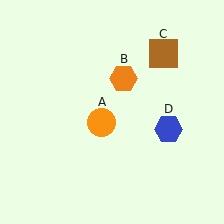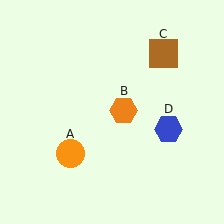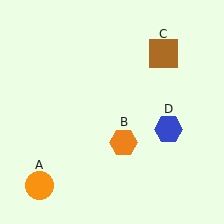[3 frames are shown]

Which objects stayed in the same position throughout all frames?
Brown square (object C) and blue hexagon (object D) remained stationary.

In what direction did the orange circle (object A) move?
The orange circle (object A) moved down and to the left.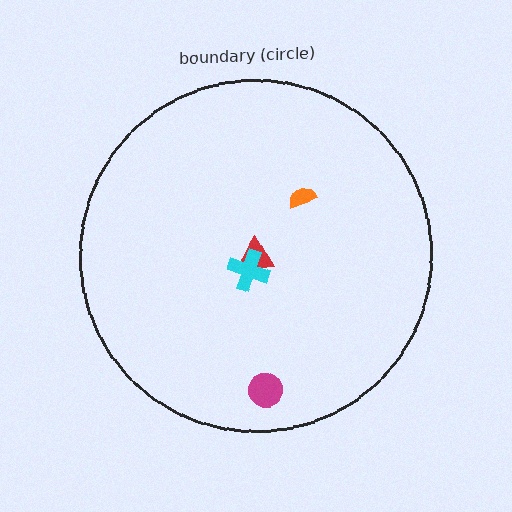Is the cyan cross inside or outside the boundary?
Inside.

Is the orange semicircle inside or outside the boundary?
Inside.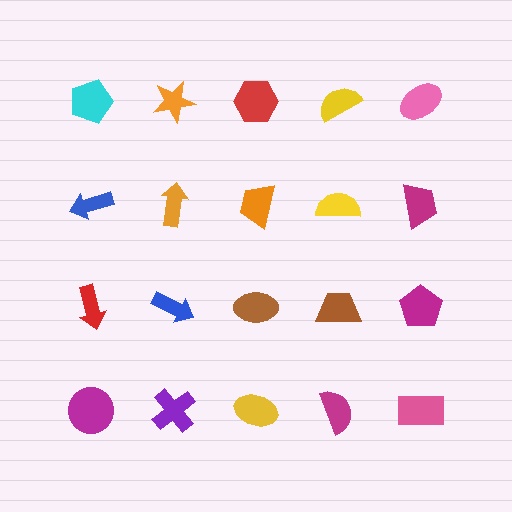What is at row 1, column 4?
A yellow semicircle.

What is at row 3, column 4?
A brown trapezoid.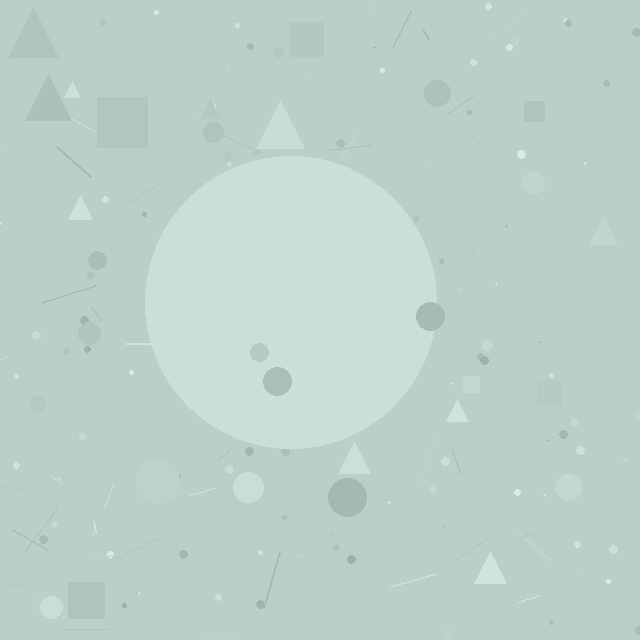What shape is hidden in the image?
A circle is hidden in the image.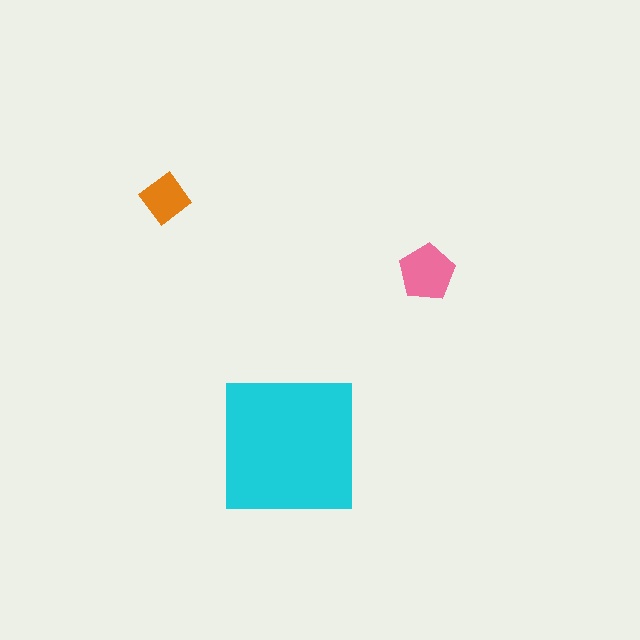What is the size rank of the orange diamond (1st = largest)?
3rd.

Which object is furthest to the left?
The orange diamond is leftmost.